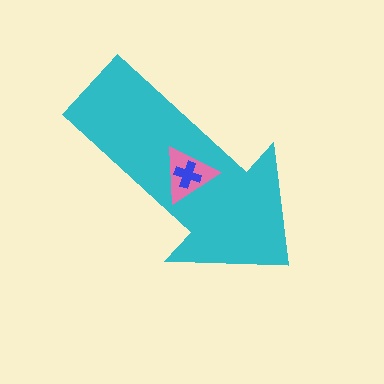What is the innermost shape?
The blue cross.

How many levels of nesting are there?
3.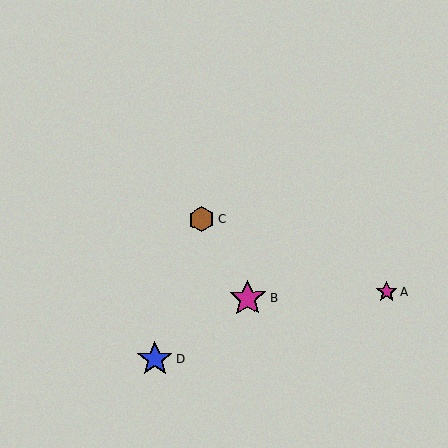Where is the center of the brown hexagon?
The center of the brown hexagon is at (202, 219).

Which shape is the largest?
The magenta star (labeled B) is the largest.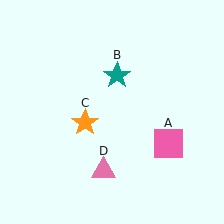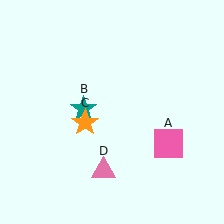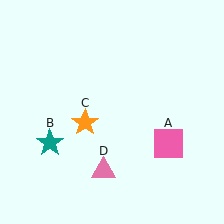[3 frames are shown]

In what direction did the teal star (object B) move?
The teal star (object B) moved down and to the left.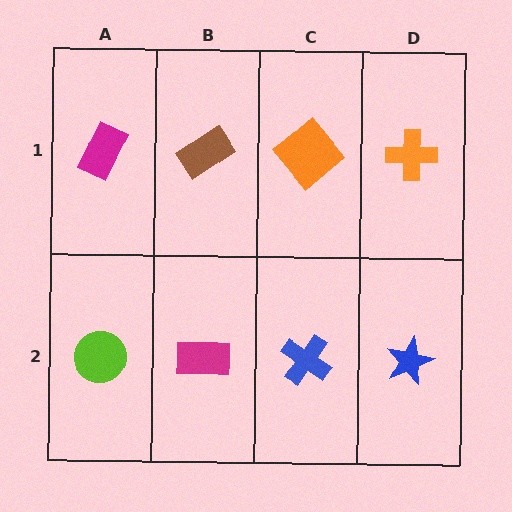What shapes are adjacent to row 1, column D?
A blue star (row 2, column D), an orange diamond (row 1, column C).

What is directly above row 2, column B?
A brown rectangle.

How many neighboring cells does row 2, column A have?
2.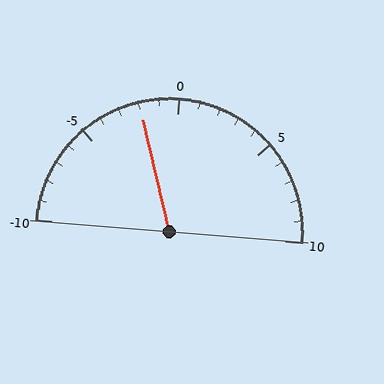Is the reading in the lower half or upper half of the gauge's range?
The reading is in the lower half of the range (-10 to 10).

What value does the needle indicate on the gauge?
The needle indicates approximately -2.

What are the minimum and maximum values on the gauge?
The gauge ranges from -10 to 10.